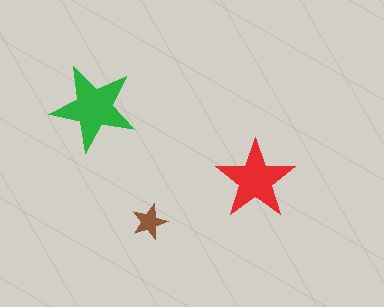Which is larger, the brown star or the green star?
The green one.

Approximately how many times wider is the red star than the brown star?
About 2 times wider.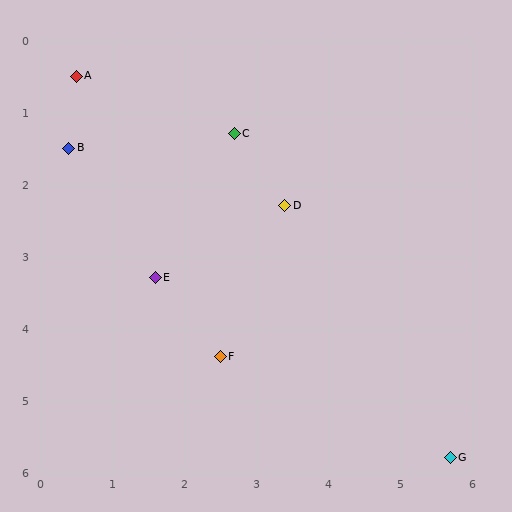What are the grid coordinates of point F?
Point F is at approximately (2.5, 4.4).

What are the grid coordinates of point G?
Point G is at approximately (5.7, 5.8).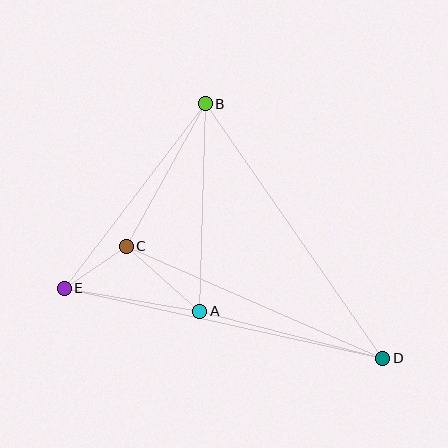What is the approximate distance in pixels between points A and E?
The distance between A and E is approximately 137 pixels.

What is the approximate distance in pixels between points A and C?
The distance between A and C is approximately 98 pixels.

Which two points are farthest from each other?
Points D and E are farthest from each other.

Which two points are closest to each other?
Points C and E are closest to each other.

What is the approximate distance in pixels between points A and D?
The distance between A and D is approximately 189 pixels.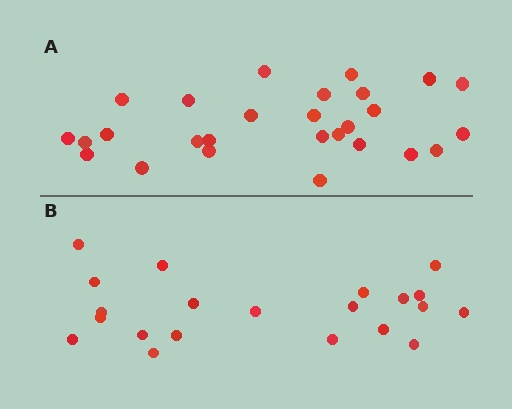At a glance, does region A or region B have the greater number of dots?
Region A (the top region) has more dots.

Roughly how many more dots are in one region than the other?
Region A has about 6 more dots than region B.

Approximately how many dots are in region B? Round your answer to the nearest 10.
About 20 dots. (The exact count is 21, which rounds to 20.)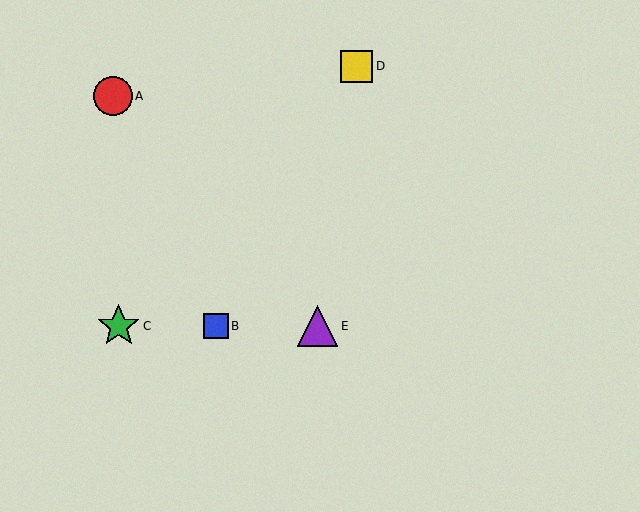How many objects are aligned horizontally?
3 objects (B, C, E) are aligned horizontally.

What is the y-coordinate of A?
Object A is at y≈96.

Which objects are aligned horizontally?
Objects B, C, E are aligned horizontally.